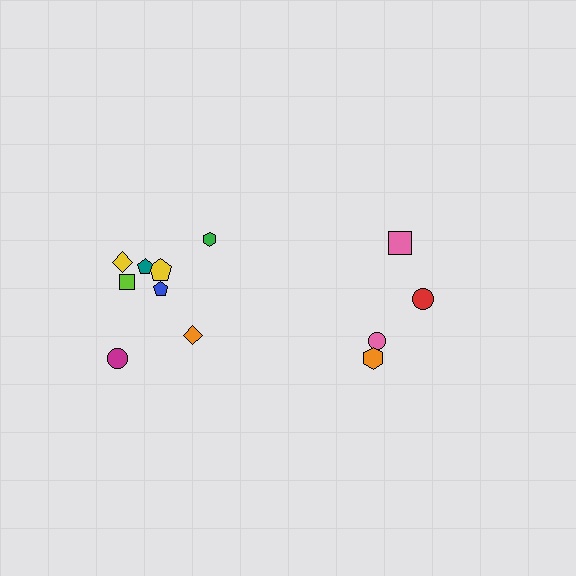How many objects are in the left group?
There are 8 objects.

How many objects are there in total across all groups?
There are 12 objects.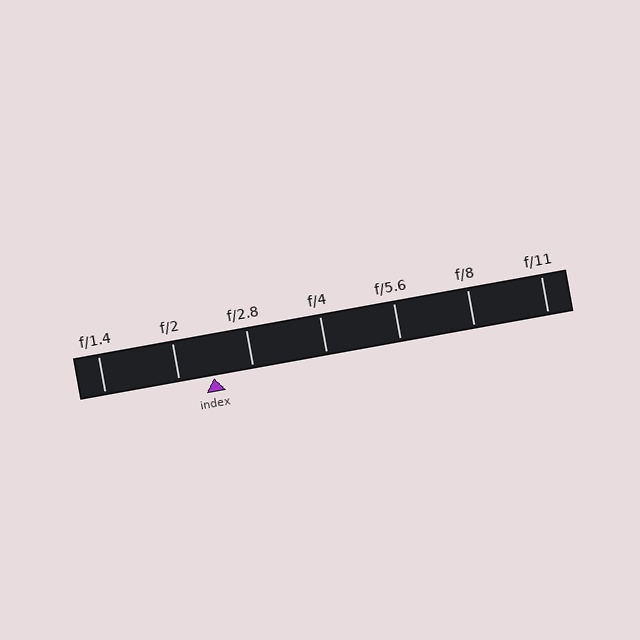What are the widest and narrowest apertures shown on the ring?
The widest aperture shown is f/1.4 and the narrowest is f/11.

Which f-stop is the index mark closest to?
The index mark is closest to f/2.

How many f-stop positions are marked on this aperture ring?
There are 7 f-stop positions marked.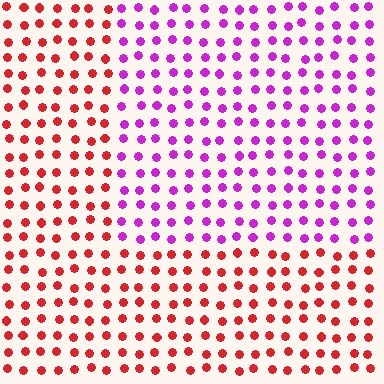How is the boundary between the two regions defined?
The boundary is defined purely by a slight shift in hue (about 60 degrees). Spacing, size, and orientation are identical on both sides.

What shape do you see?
I see a rectangle.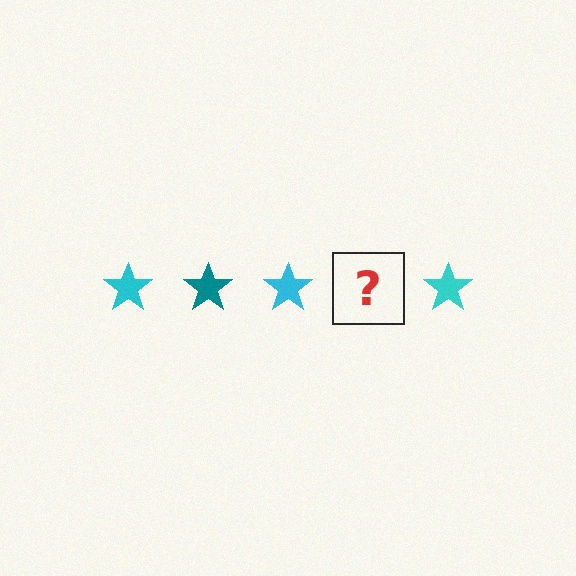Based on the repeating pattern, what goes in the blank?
The blank should be a teal star.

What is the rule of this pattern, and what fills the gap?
The rule is that the pattern cycles through cyan, teal stars. The gap should be filled with a teal star.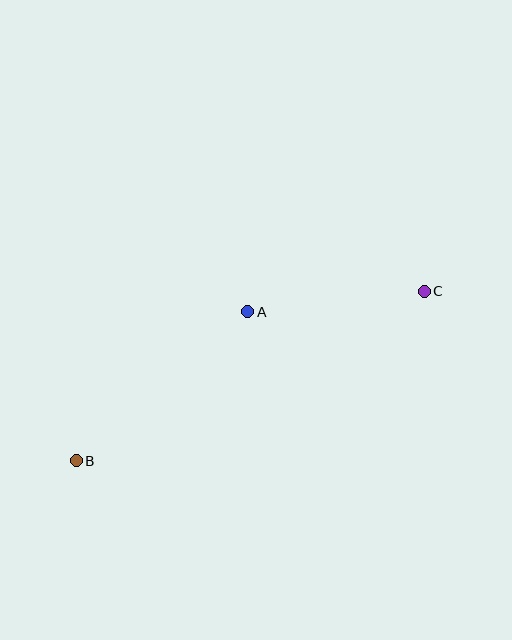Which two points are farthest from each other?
Points B and C are farthest from each other.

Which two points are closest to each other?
Points A and C are closest to each other.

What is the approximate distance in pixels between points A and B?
The distance between A and B is approximately 228 pixels.